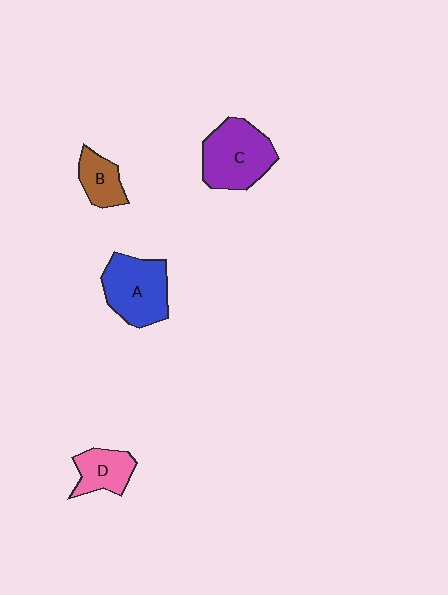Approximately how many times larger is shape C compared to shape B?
Approximately 2.1 times.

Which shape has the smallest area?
Shape B (brown).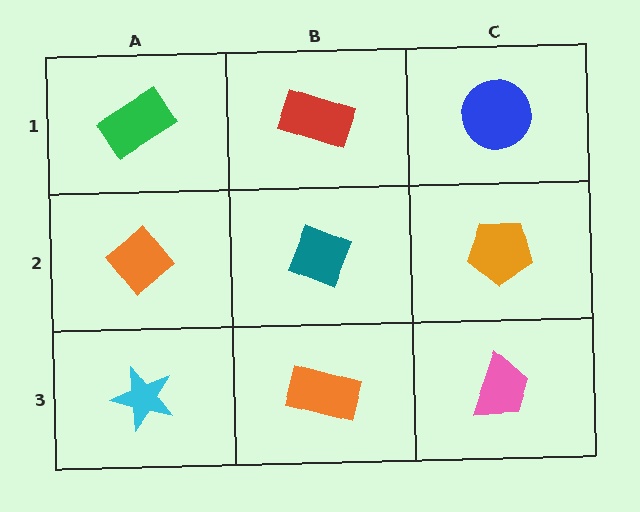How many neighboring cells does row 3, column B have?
3.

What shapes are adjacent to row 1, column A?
An orange diamond (row 2, column A), a red rectangle (row 1, column B).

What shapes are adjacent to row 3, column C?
An orange pentagon (row 2, column C), an orange rectangle (row 3, column B).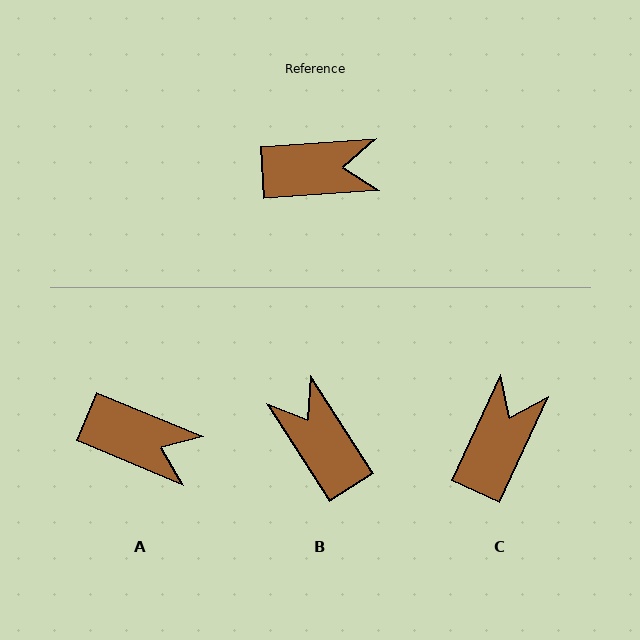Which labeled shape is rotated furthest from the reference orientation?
B, about 119 degrees away.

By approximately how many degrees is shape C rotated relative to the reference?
Approximately 61 degrees counter-clockwise.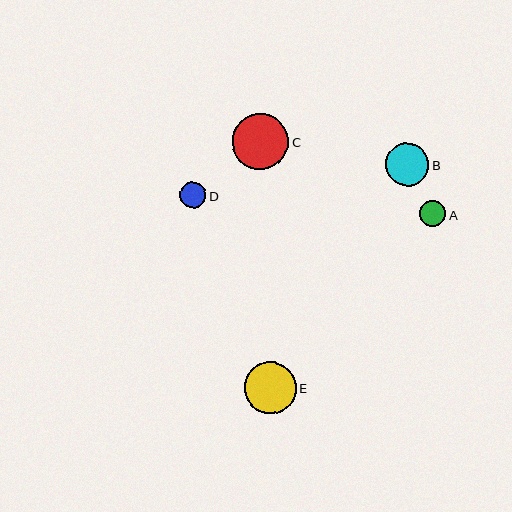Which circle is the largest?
Circle C is the largest with a size of approximately 56 pixels.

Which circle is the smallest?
Circle D is the smallest with a size of approximately 26 pixels.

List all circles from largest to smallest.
From largest to smallest: C, E, B, A, D.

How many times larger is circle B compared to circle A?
Circle B is approximately 1.6 times the size of circle A.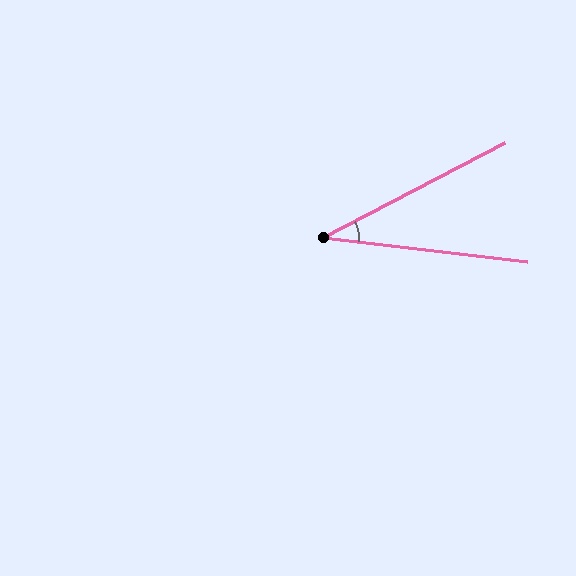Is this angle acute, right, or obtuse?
It is acute.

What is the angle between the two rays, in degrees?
Approximately 34 degrees.